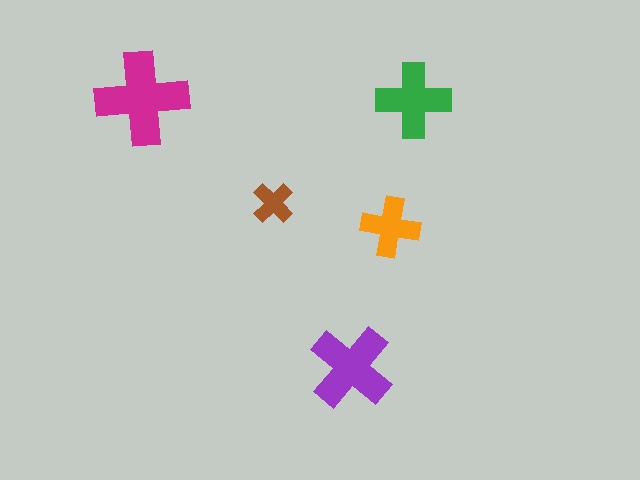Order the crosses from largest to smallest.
the magenta one, the purple one, the green one, the orange one, the brown one.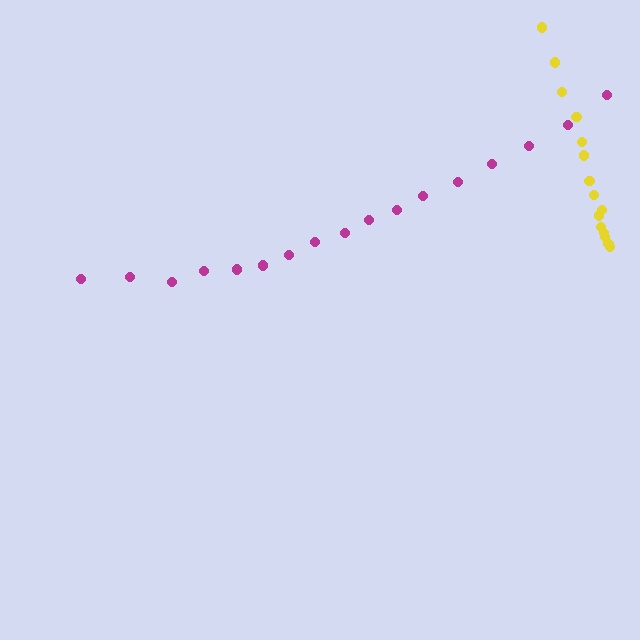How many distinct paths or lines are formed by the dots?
There are 2 distinct paths.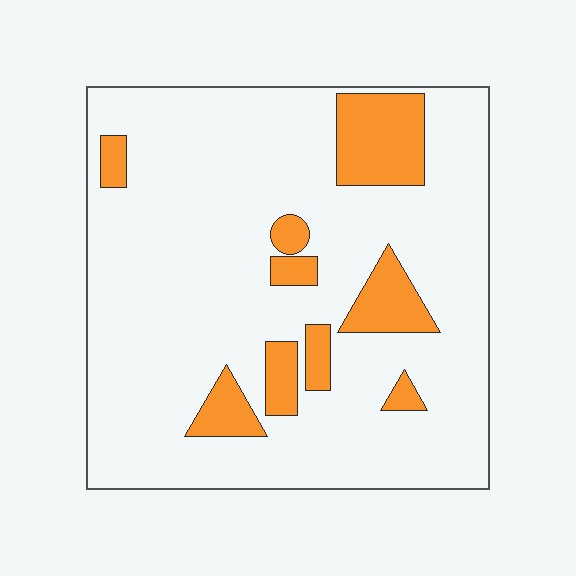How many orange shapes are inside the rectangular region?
9.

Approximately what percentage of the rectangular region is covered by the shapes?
Approximately 15%.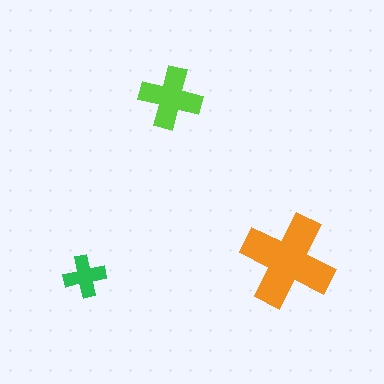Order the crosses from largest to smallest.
the orange one, the lime one, the green one.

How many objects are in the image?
There are 3 objects in the image.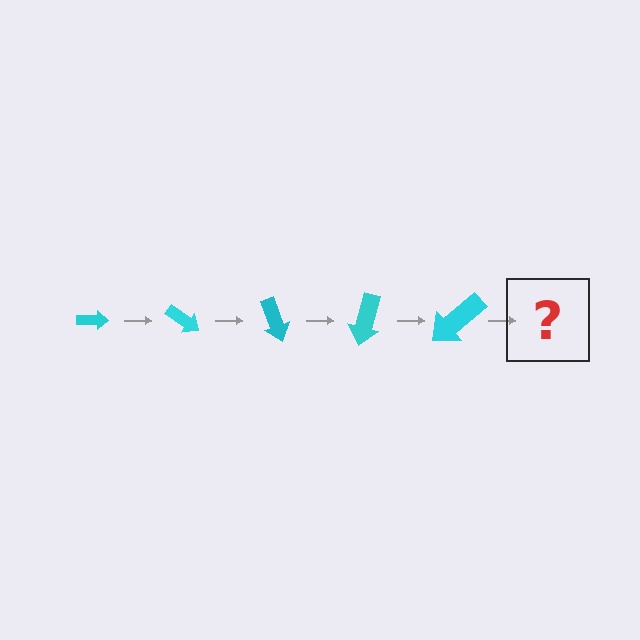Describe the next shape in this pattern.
It should be an arrow, larger than the previous one and rotated 175 degrees from the start.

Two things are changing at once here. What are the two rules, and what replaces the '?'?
The two rules are that the arrow grows larger each step and it rotates 35 degrees each step. The '?' should be an arrow, larger than the previous one and rotated 175 degrees from the start.